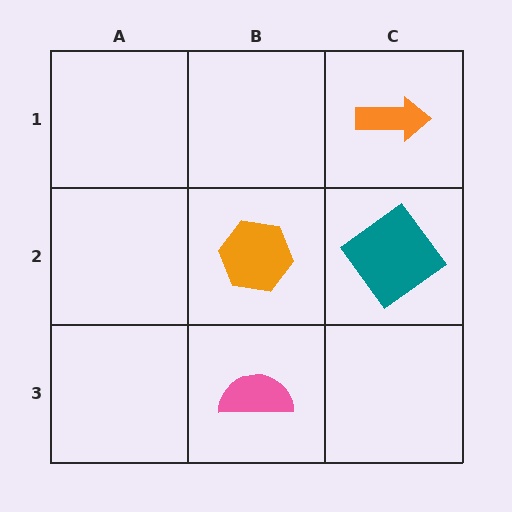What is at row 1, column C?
An orange arrow.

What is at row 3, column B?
A pink semicircle.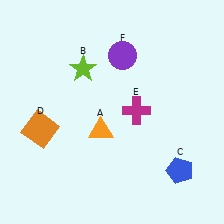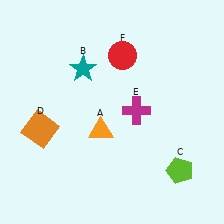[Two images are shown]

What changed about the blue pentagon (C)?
In Image 1, C is blue. In Image 2, it changed to lime.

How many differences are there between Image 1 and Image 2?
There are 3 differences between the two images.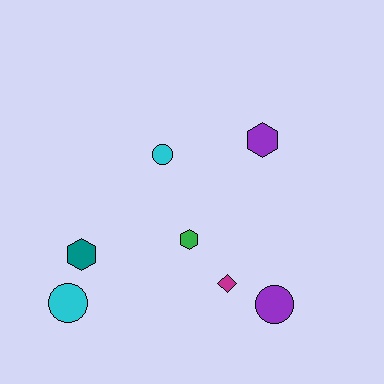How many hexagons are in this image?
There are 3 hexagons.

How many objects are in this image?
There are 7 objects.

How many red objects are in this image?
There are no red objects.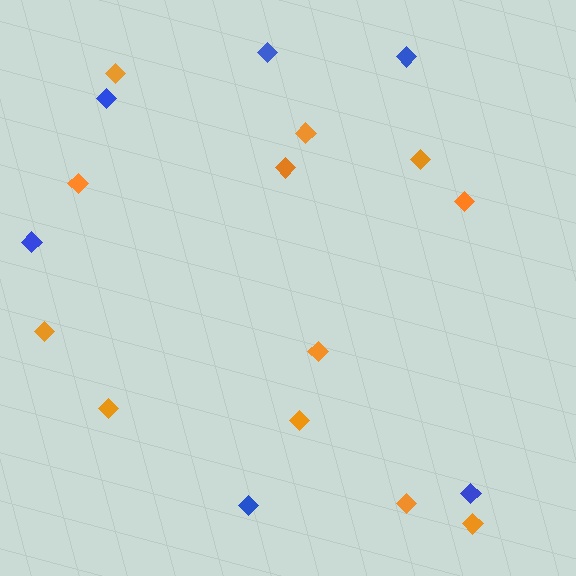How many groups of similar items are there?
There are 2 groups: one group of orange diamonds (12) and one group of blue diamonds (6).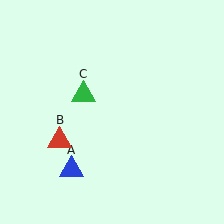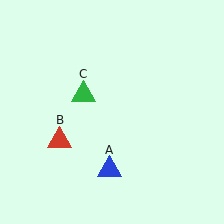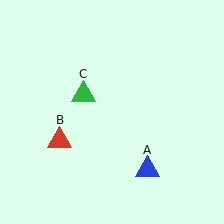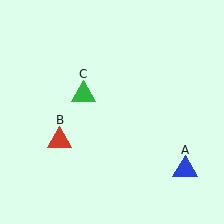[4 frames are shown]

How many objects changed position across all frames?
1 object changed position: blue triangle (object A).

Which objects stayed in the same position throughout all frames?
Red triangle (object B) and green triangle (object C) remained stationary.